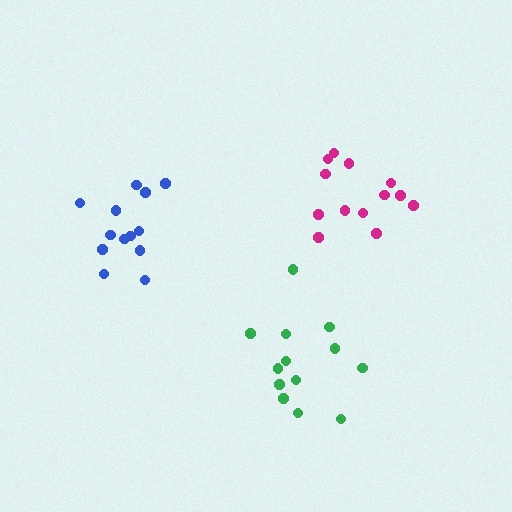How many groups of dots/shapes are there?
There are 3 groups.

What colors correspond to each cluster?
The clusters are colored: magenta, blue, green.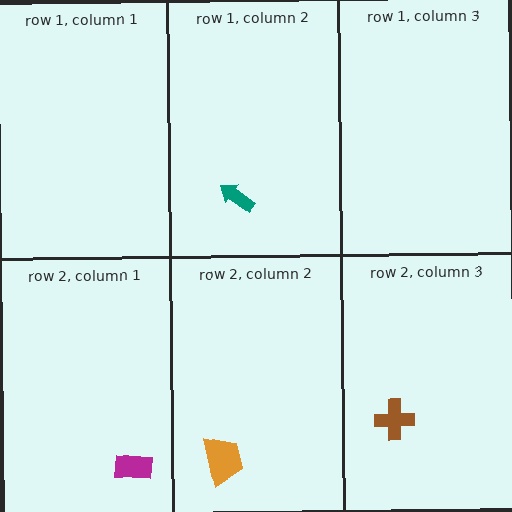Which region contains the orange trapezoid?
The row 2, column 2 region.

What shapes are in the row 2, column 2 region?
The orange trapezoid.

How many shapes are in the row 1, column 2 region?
1.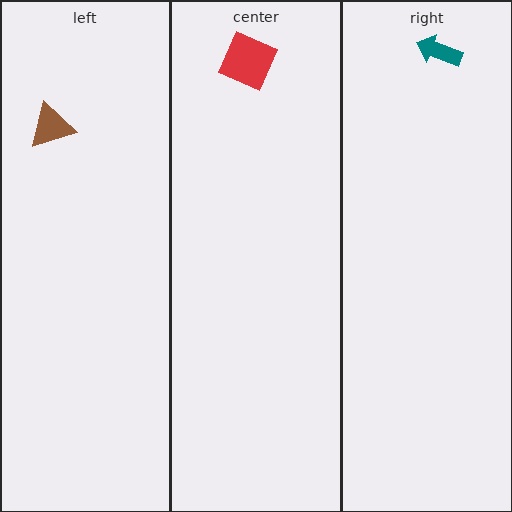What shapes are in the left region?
The brown triangle.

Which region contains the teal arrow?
The right region.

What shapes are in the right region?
The teal arrow.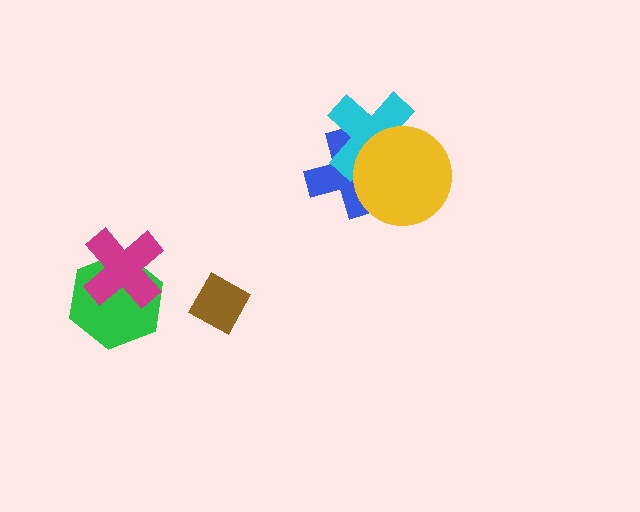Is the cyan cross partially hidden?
Yes, it is partially covered by another shape.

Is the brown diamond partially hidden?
No, no other shape covers it.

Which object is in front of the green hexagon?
The magenta cross is in front of the green hexagon.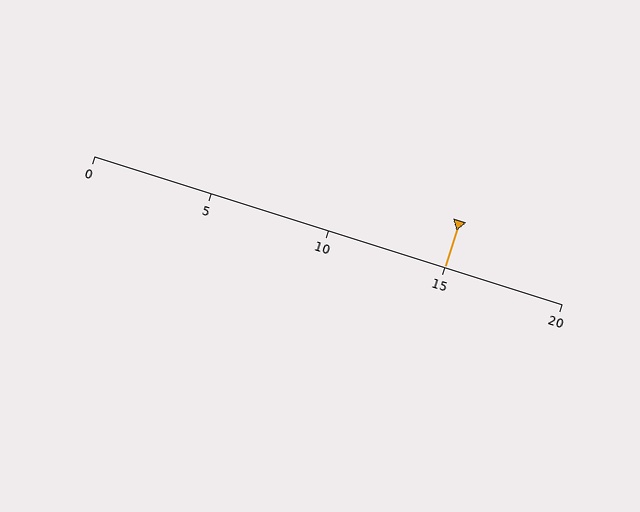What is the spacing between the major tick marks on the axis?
The major ticks are spaced 5 apart.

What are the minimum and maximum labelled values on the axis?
The axis runs from 0 to 20.